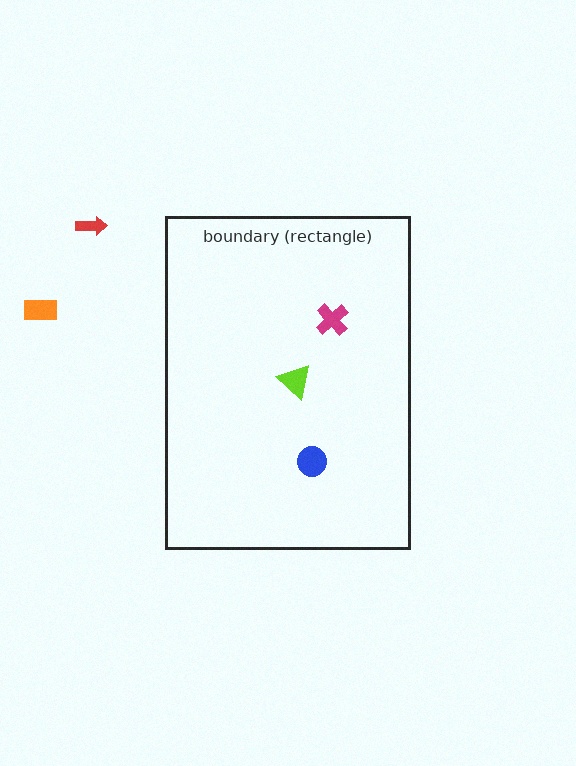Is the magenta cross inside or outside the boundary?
Inside.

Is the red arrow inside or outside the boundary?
Outside.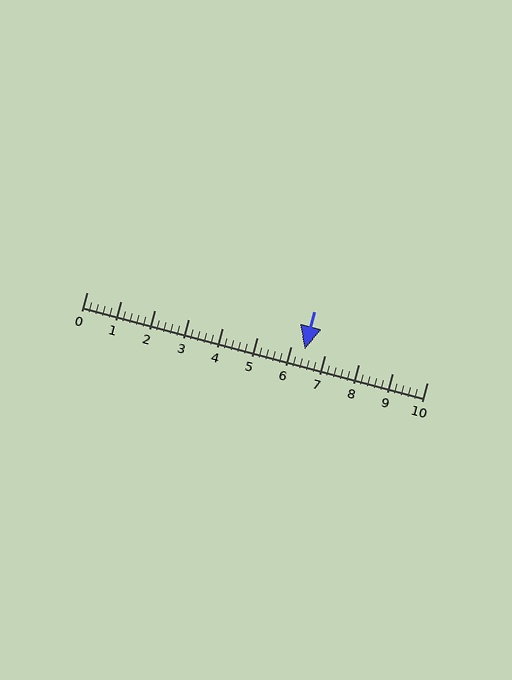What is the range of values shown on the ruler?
The ruler shows values from 0 to 10.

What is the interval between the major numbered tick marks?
The major tick marks are spaced 1 units apart.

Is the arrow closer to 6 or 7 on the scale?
The arrow is closer to 6.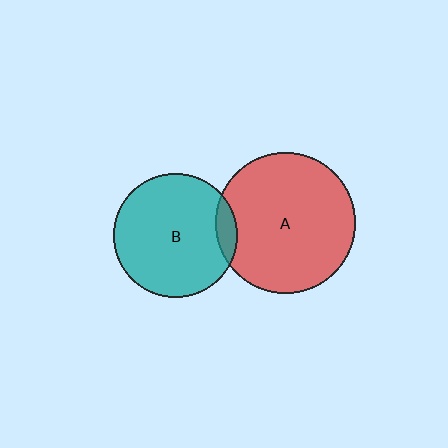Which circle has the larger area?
Circle A (red).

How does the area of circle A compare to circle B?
Approximately 1.3 times.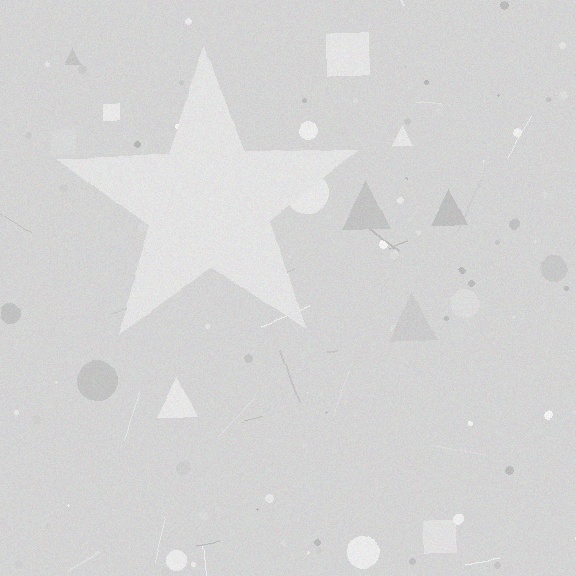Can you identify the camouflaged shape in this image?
The camouflaged shape is a star.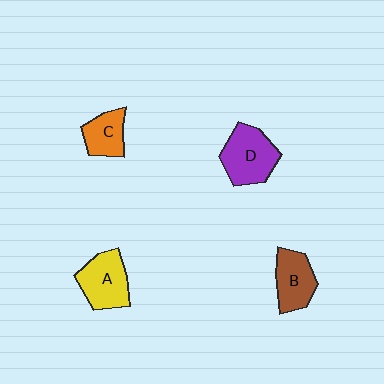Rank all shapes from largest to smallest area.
From largest to smallest: D (purple), A (yellow), B (brown), C (orange).